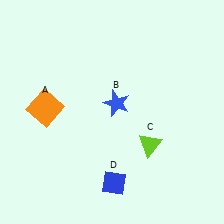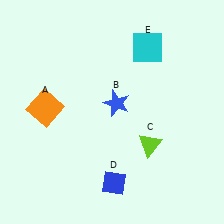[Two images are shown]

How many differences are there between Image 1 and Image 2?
There is 1 difference between the two images.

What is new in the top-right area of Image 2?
A cyan square (E) was added in the top-right area of Image 2.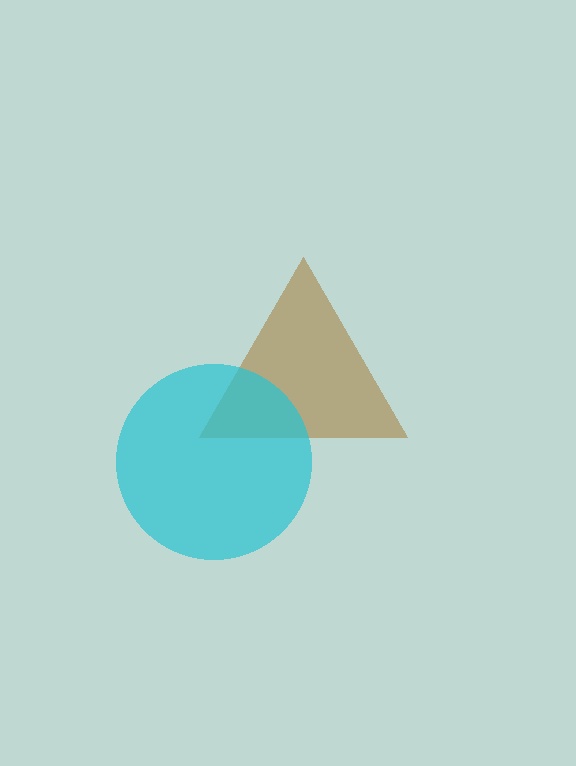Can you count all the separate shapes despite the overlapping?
Yes, there are 2 separate shapes.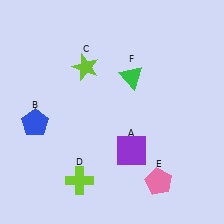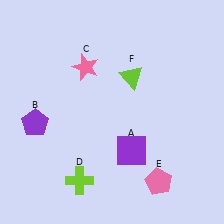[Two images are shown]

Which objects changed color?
B changed from blue to purple. C changed from lime to pink. F changed from green to lime.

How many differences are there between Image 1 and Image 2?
There are 3 differences between the two images.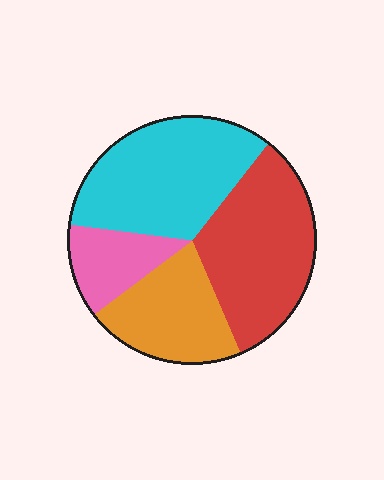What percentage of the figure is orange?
Orange takes up between a sixth and a third of the figure.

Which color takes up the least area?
Pink, at roughly 10%.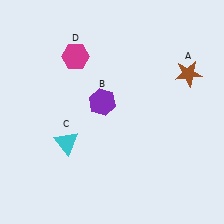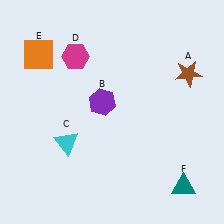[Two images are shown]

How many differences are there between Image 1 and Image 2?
There are 2 differences between the two images.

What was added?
An orange square (E), a teal triangle (F) were added in Image 2.